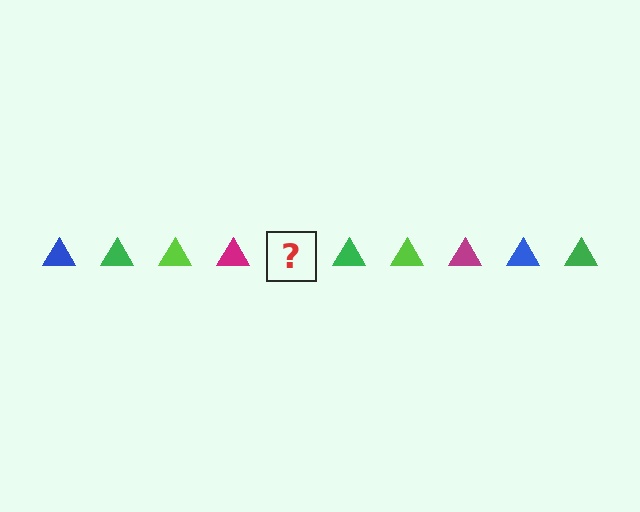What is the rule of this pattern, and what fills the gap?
The rule is that the pattern cycles through blue, green, lime, magenta triangles. The gap should be filled with a blue triangle.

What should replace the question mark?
The question mark should be replaced with a blue triangle.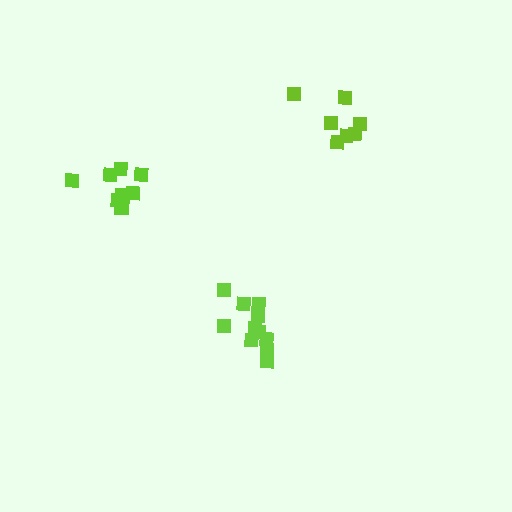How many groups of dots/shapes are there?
There are 3 groups.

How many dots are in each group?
Group 1: 11 dots, Group 2: 8 dots, Group 3: 8 dots (27 total).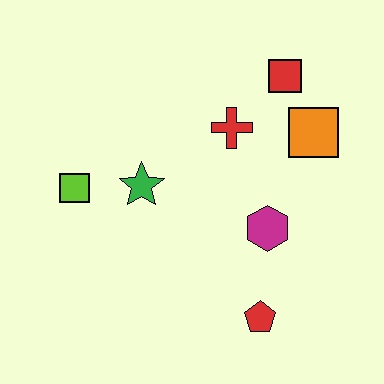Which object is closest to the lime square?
The green star is closest to the lime square.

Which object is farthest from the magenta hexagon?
The lime square is farthest from the magenta hexagon.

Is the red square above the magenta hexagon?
Yes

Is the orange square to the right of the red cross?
Yes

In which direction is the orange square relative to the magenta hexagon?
The orange square is above the magenta hexagon.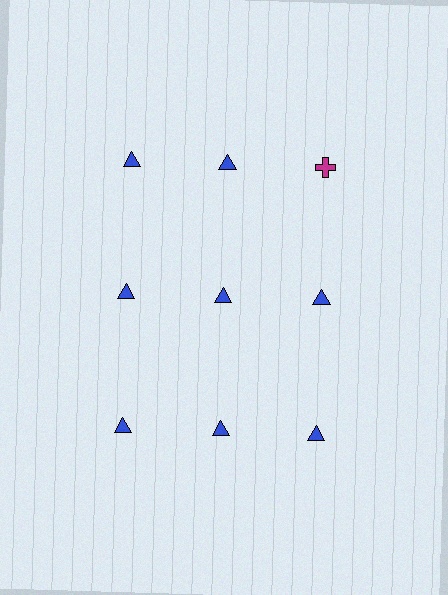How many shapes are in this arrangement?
There are 9 shapes arranged in a grid pattern.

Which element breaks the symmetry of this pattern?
The magenta cross in the top row, center column breaks the symmetry. All other shapes are blue triangles.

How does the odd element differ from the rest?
It differs in both color (magenta instead of blue) and shape (cross instead of triangle).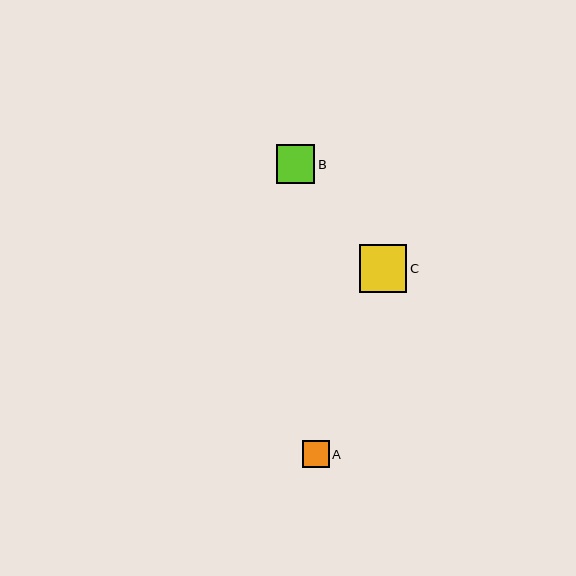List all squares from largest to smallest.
From largest to smallest: C, B, A.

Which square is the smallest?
Square A is the smallest with a size of approximately 27 pixels.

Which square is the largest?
Square C is the largest with a size of approximately 48 pixels.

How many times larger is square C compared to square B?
Square C is approximately 1.2 times the size of square B.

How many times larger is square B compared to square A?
Square B is approximately 1.4 times the size of square A.